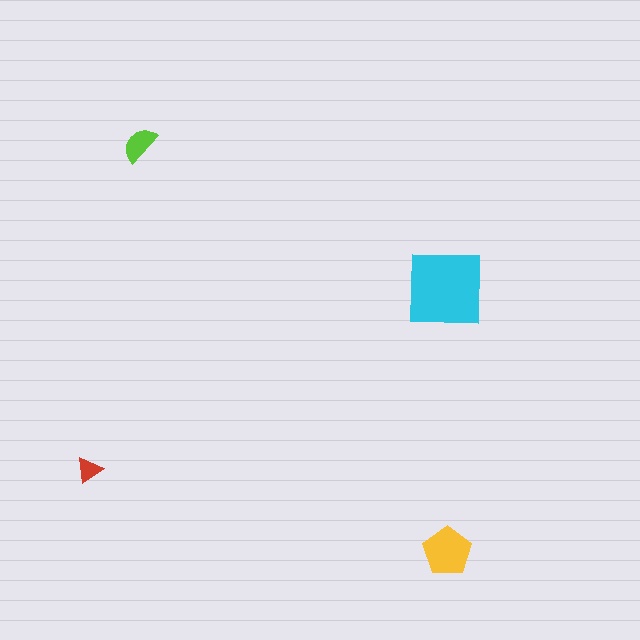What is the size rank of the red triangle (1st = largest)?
4th.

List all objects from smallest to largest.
The red triangle, the lime semicircle, the yellow pentagon, the cyan square.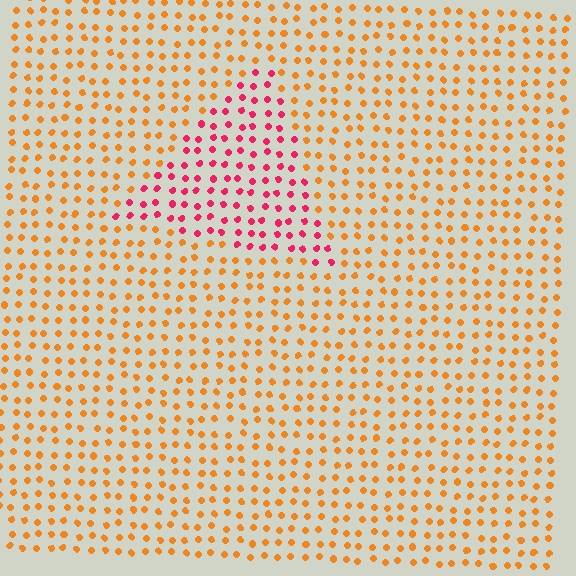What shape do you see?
I see a triangle.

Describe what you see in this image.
The image is filled with small orange elements in a uniform arrangement. A triangle-shaped region is visible where the elements are tinted to a slightly different hue, forming a subtle color boundary.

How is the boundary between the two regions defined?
The boundary is defined purely by a slight shift in hue (about 49 degrees). Spacing, size, and orientation are identical on both sides.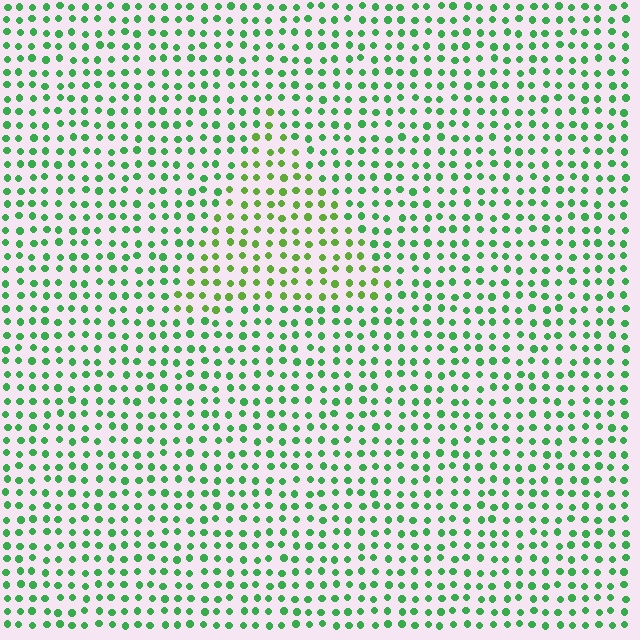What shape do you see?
I see a triangle.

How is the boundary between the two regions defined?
The boundary is defined purely by a slight shift in hue (about 31 degrees). Spacing, size, and orientation are identical on both sides.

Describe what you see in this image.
The image is filled with small green elements in a uniform arrangement. A triangle-shaped region is visible where the elements are tinted to a slightly different hue, forming a subtle color boundary.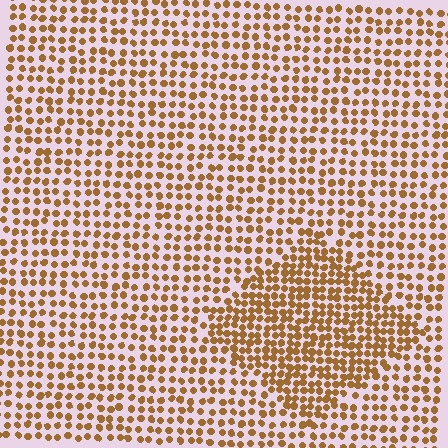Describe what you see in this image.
The image contains small brown elements arranged at two different densities. A diamond-shaped region is visible where the elements are more densely packed than the surrounding area.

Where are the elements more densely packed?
The elements are more densely packed inside the diamond boundary.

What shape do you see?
I see a diamond.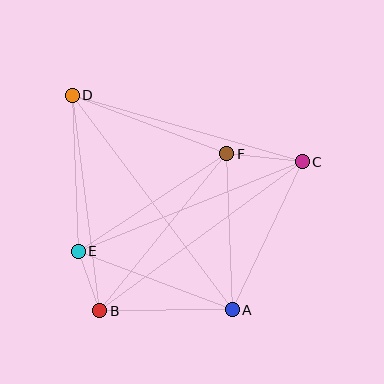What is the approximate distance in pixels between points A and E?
The distance between A and E is approximately 165 pixels.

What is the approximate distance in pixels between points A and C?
The distance between A and C is approximately 164 pixels.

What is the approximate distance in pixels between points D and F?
The distance between D and F is approximately 165 pixels.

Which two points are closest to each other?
Points B and E are closest to each other.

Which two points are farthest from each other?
Points A and D are farthest from each other.